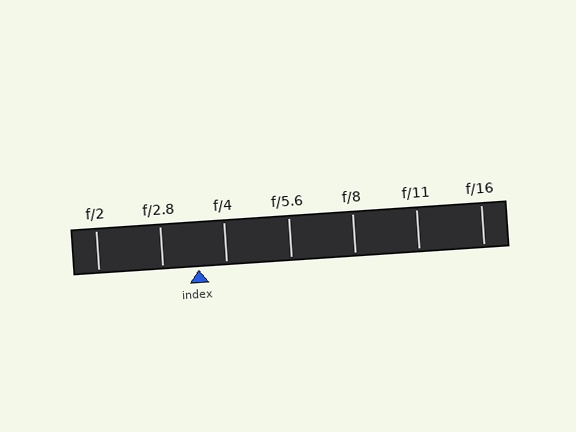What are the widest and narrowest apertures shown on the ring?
The widest aperture shown is f/2 and the narrowest is f/16.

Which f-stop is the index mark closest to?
The index mark is closest to f/4.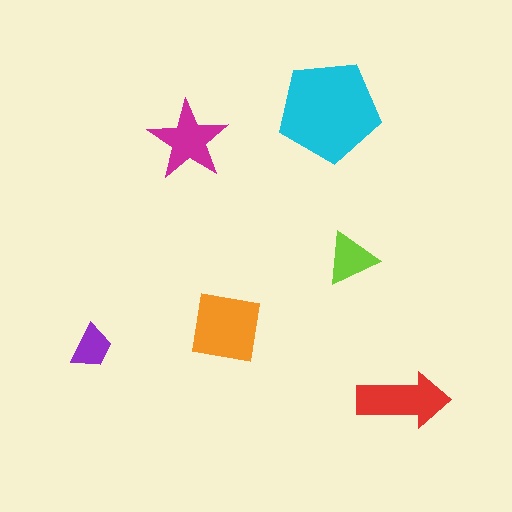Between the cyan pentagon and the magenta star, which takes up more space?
The cyan pentagon.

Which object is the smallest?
The purple trapezoid.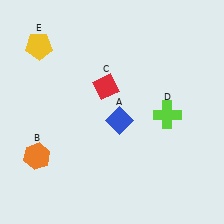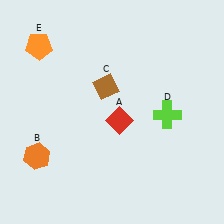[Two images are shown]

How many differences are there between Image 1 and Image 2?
There are 3 differences between the two images.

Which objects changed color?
A changed from blue to red. C changed from red to brown. E changed from yellow to orange.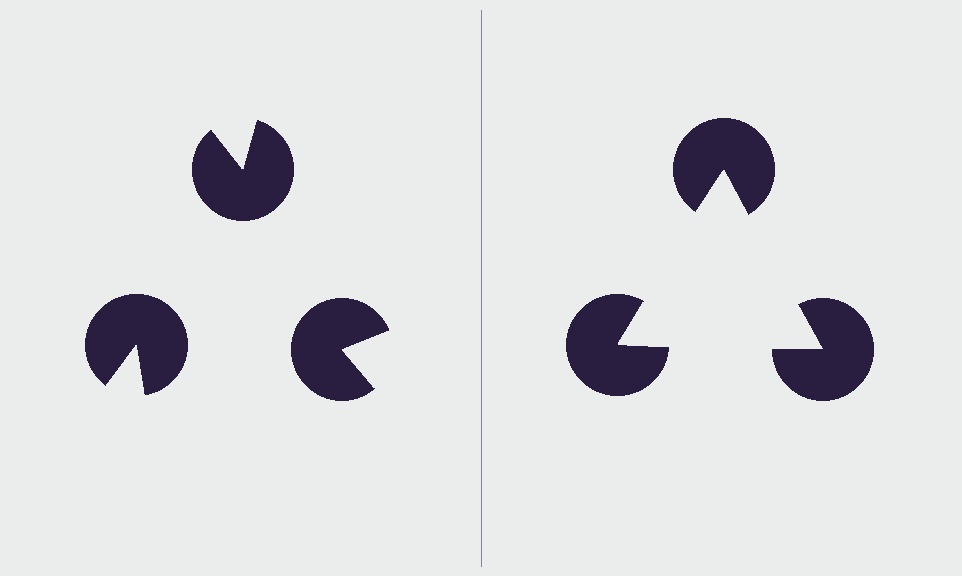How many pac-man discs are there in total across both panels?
6 — 3 on each side.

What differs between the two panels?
The pac-man discs are positioned identically on both sides; only the wedge orientations differ. On the right they align to a triangle; on the left they are misaligned.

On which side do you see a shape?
An illusory triangle appears on the right side. On the left side the wedge cuts are rotated, so no coherent shape forms.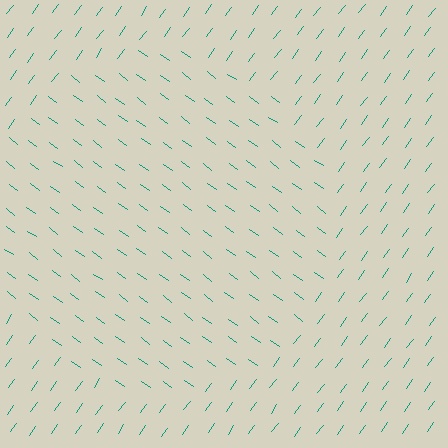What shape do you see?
I see a circle.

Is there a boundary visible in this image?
Yes, there is a texture boundary formed by a change in line orientation.